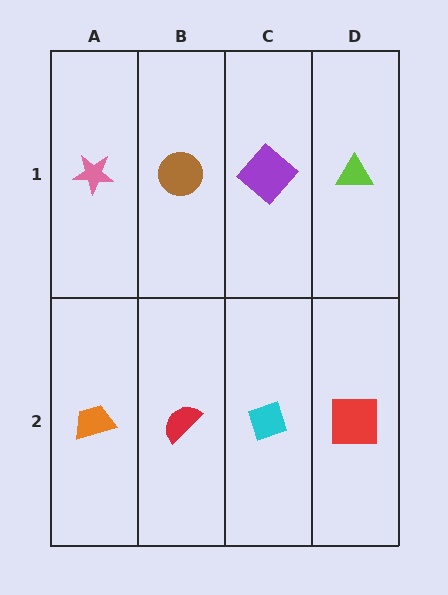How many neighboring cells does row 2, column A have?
2.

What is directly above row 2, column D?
A lime triangle.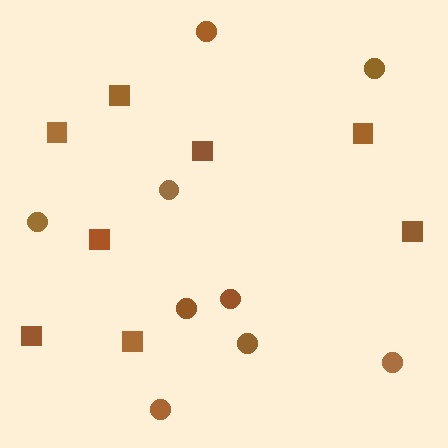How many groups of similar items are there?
There are 2 groups: one group of circles (9) and one group of squares (8).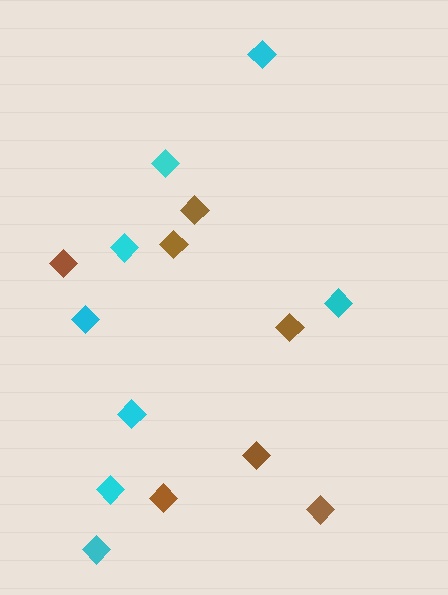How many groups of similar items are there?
There are 2 groups: one group of brown diamonds (7) and one group of cyan diamonds (8).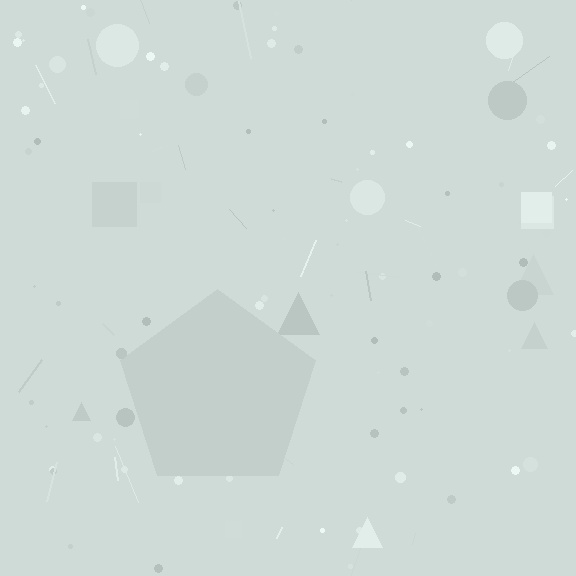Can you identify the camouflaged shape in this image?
The camouflaged shape is a pentagon.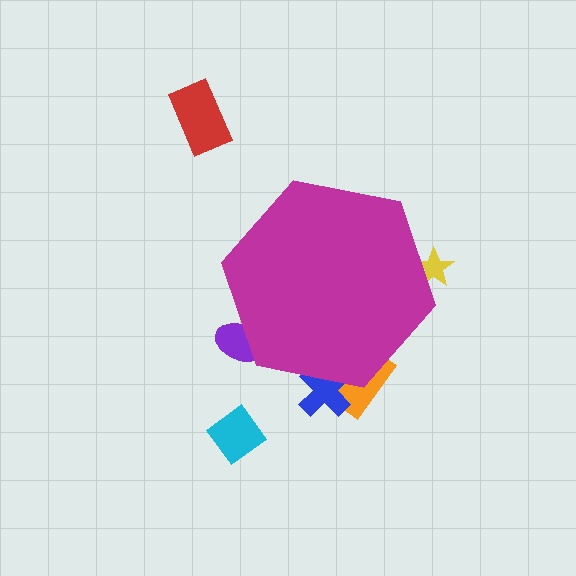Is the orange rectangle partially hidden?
Yes, the orange rectangle is partially hidden behind the magenta hexagon.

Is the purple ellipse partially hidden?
Yes, the purple ellipse is partially hidden behind the magenta hexagon.